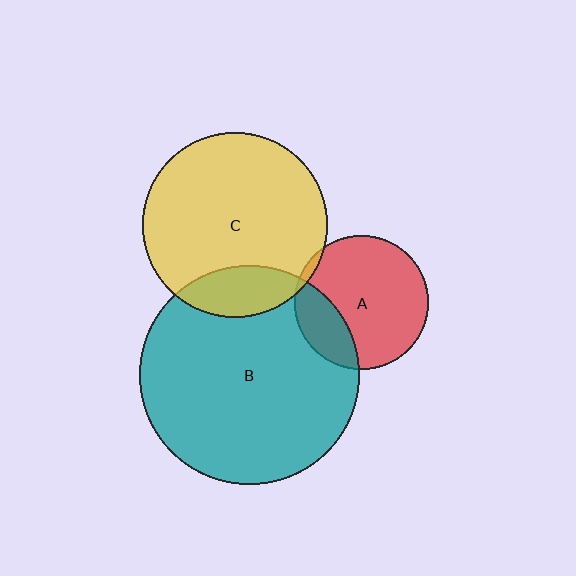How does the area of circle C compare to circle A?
Approximately 1.9 times.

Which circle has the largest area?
Circle B (teal).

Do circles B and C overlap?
Yes.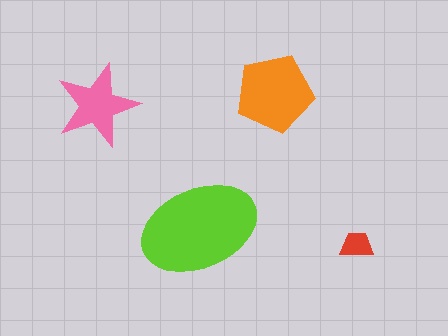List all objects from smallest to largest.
The red trapezoid, the pink star, the orange pentagon, the lime ellipse.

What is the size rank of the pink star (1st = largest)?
3rd.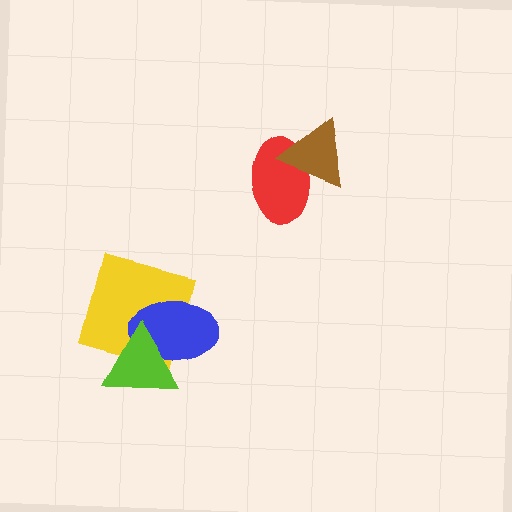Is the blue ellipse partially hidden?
Yes, it is partially covered by another shape.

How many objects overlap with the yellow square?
2 objects overlap with the yellow square.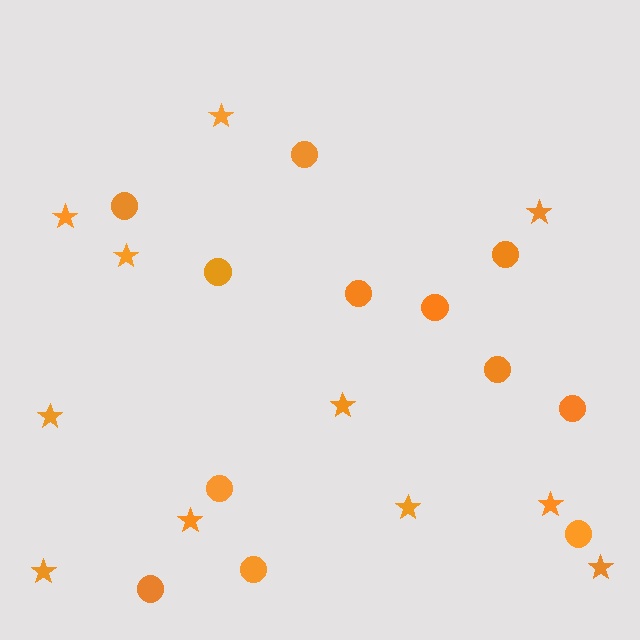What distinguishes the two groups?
There are 2 groups: one group of stars (11) and one group of circles (12).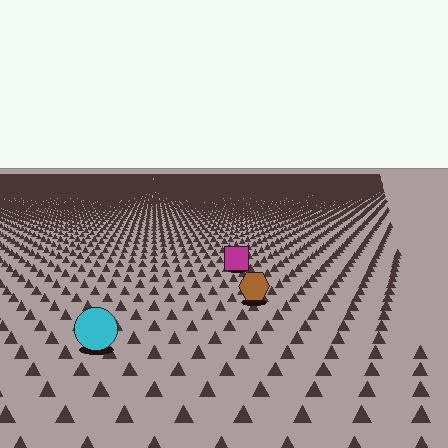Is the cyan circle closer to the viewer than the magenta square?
Yes. The cyan circle is closer — you can tell from the texture gradient: the ground texture is coarser near it.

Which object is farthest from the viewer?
The magenta square is farthest from the viewer. It appears smaller and the ground texture around it is denser.